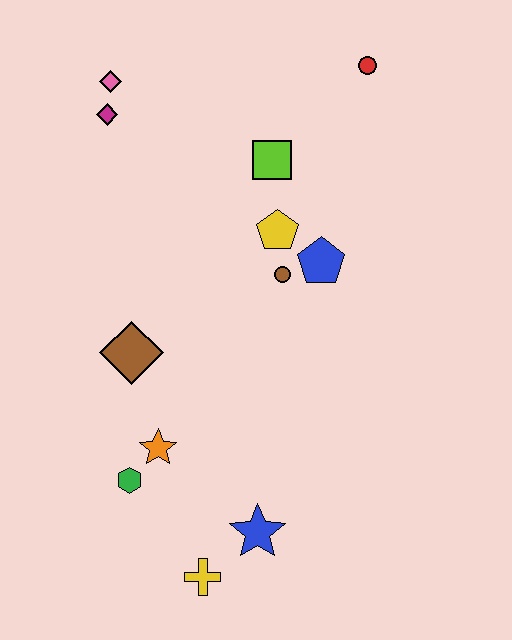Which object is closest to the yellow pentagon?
The brown circle is closest to the yellow pentagon.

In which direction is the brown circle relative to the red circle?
The brown circle is below the red circle.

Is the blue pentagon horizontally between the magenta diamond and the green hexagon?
No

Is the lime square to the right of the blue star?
Yes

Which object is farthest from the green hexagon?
The red circle is farthest from the green hexagon.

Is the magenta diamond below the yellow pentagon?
No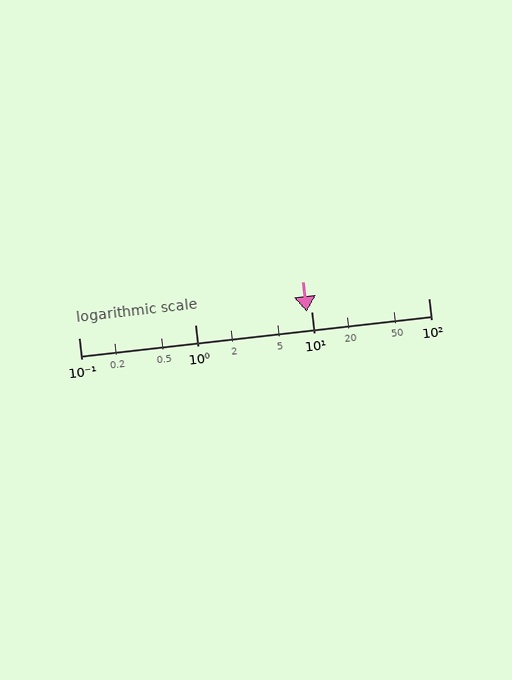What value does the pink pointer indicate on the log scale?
The pointer indicates approximately 9.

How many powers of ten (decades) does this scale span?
The scale spans 3 decades, from 0.1 to 100.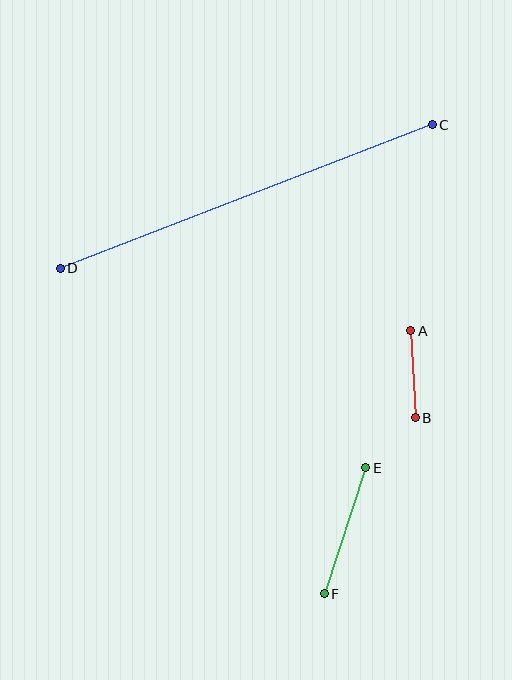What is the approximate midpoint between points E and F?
The midpoint is at approximately (345, 531) pixels.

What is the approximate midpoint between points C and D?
The midpoint is at approximately (246, 196) pixels.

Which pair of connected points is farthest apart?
Points C and D are farthest apart.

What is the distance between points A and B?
The distance is approximately 87 pixels.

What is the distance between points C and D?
The distance is approximately 399 pixels.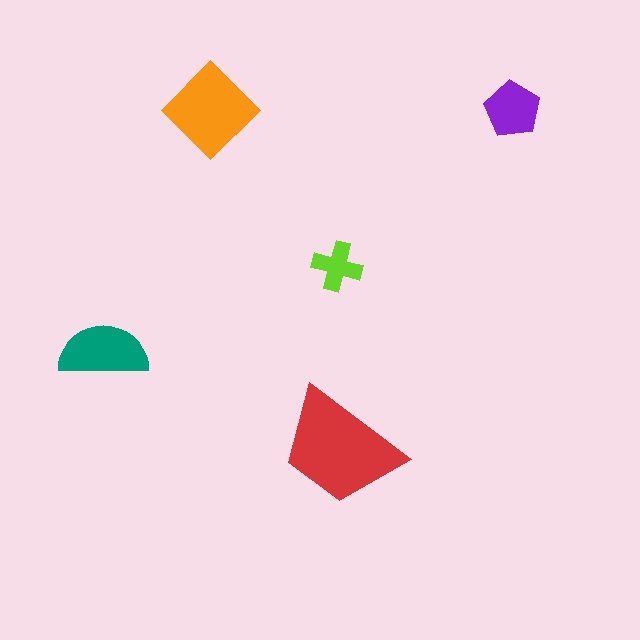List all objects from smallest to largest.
The lime cross, the purple pentagon, the teal semicircle, the orange diamond, the red trapezoid.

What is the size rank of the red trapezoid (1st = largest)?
1st.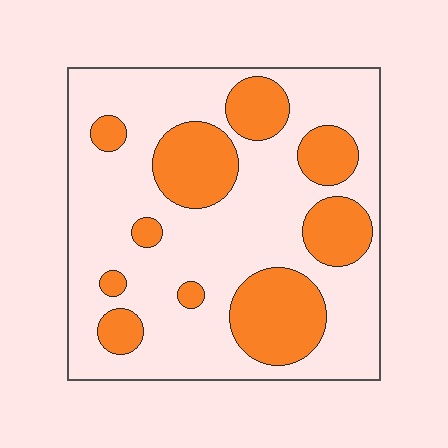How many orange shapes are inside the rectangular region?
10.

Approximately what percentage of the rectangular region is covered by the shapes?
Approximately 30%.